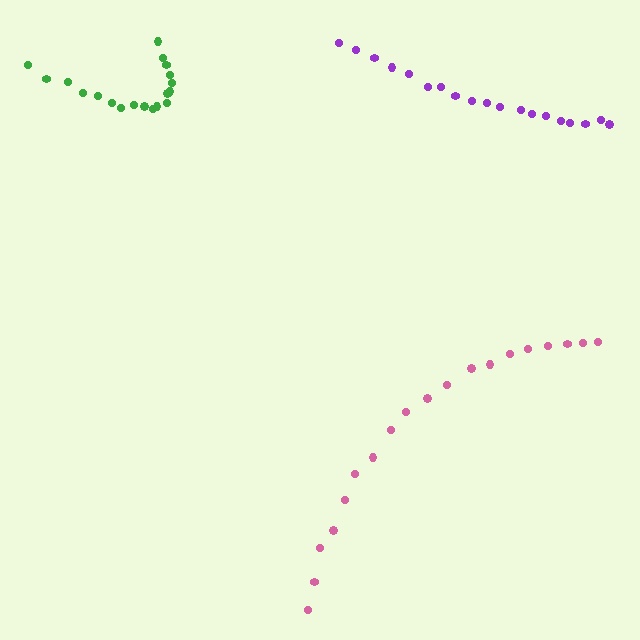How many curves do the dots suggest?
There are 3 distinct paths.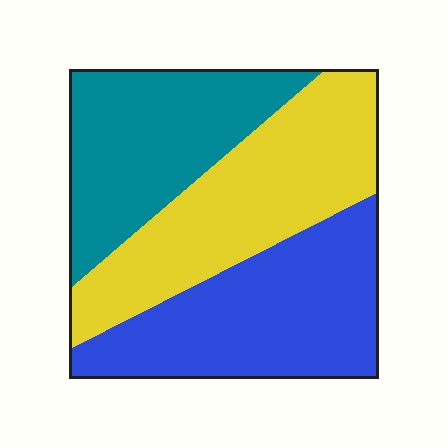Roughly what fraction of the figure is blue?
Blue takes up about one third (1/3) of the figure.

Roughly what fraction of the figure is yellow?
Yellow covers 36% of the figure.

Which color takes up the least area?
Teal, at roughly 30%.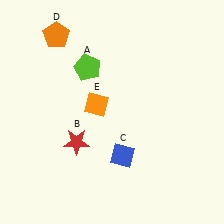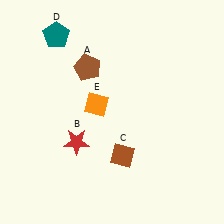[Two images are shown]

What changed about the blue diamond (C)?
In Image 1, C is blue. In Image 2, it changed to brown.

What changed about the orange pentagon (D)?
In Image 1, D is orange. In Image 2, it changed to teal.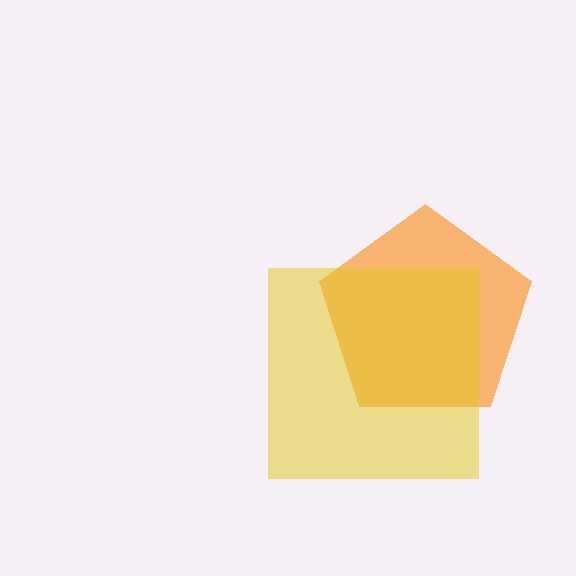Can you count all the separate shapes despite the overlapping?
Yes, there are 2 separate shapes.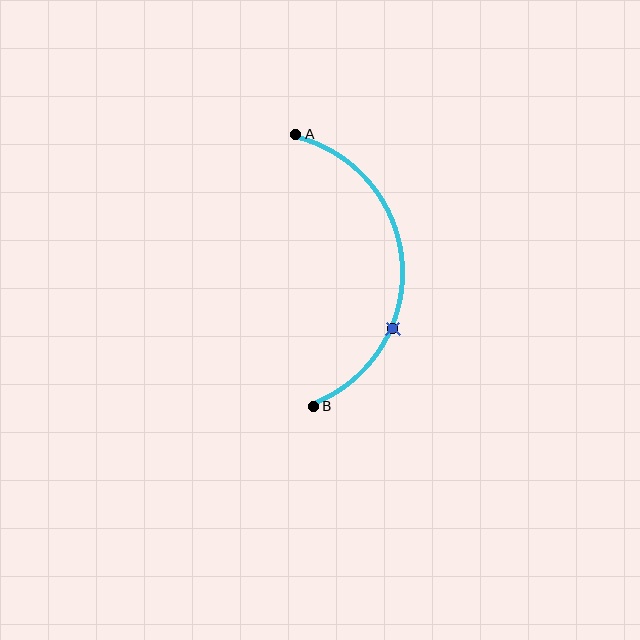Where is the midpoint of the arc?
The arc midpoint is the point on the curve farthest from the straight line joining A and B. It sits to the right of that line.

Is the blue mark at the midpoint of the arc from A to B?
No. The blue mark lies on the arc but is closer to endpoint B. The arc midpoint would be at the point on the curve equidistant along the arc from both A and B.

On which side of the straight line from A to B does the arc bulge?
The arc bulges to the right of the straight line connecting A and B.